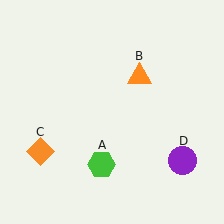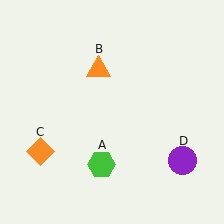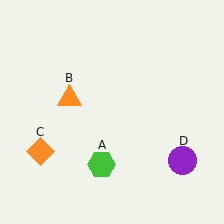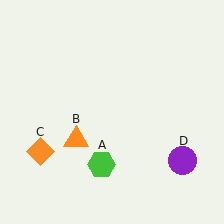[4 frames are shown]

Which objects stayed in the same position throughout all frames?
Green hexagon (object A) and orange diamond (object C) and purple circle (object D) remained stationary.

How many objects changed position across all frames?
1 object changed position: orange triangle (object B).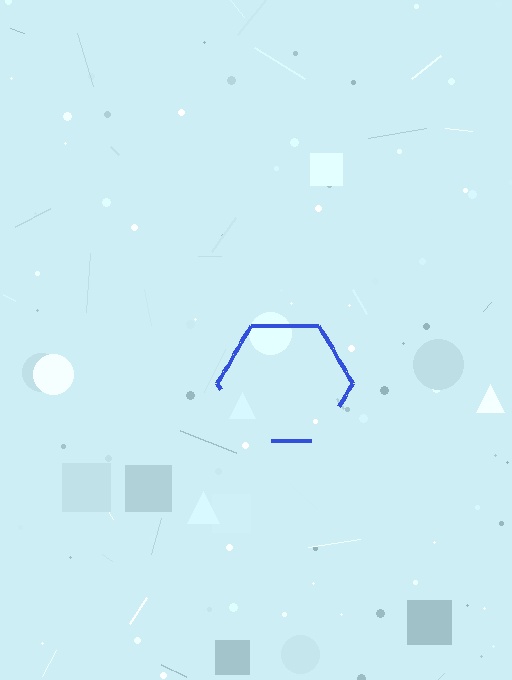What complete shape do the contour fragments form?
The contour fragments form a hexagon.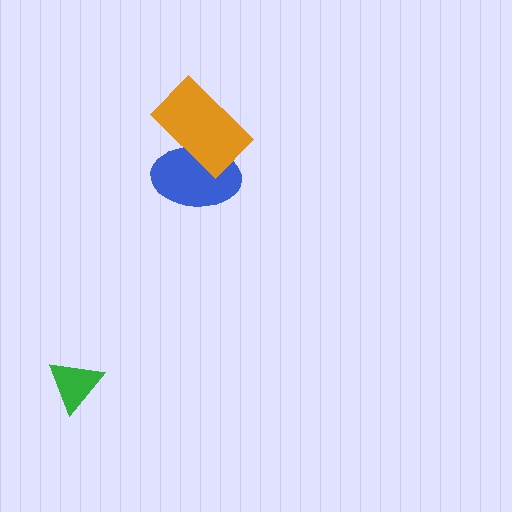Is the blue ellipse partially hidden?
Yes, it is partially covered by another shape.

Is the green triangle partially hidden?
No, no other shape covers it.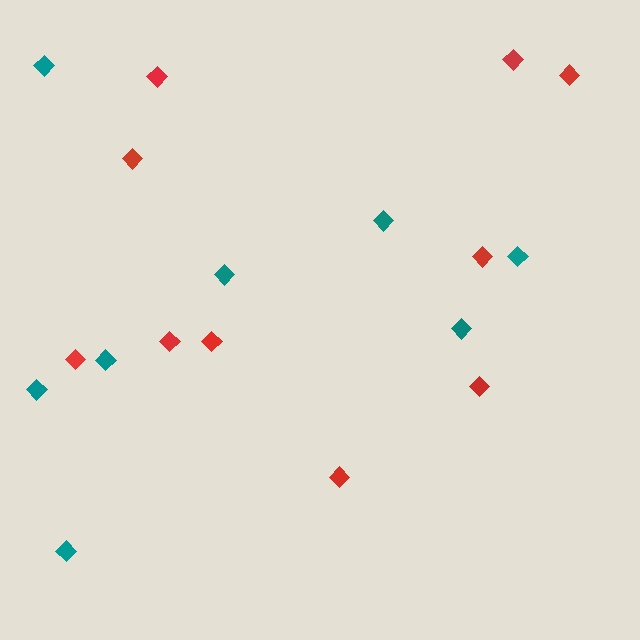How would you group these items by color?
There are 2 groups: one group of red diamonds (10) and one group of teal diamonds (8).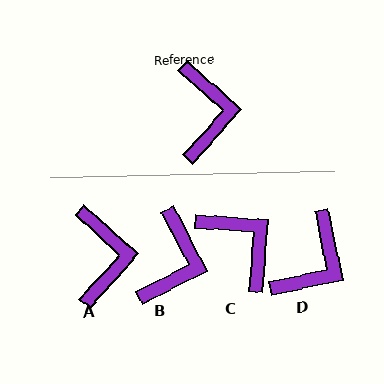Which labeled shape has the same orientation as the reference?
A.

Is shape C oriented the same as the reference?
No, it is off by about 38 degrees.